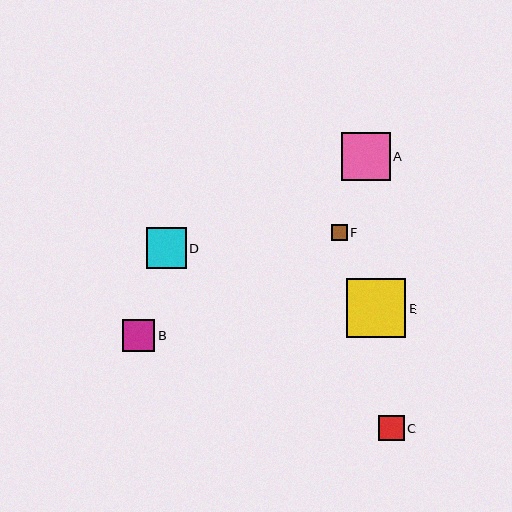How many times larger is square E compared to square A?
Square E is approximately 1.2 times the size of square A.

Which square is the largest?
Square E is the largest with a size of approximately 59 pixels.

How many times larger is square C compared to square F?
Square C is approximately 1.6 times the size of square F.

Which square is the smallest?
Square F is the smallest with a size of approximately 16 pixels.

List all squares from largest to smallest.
From largest to smallest: E, A, D, B, C, F.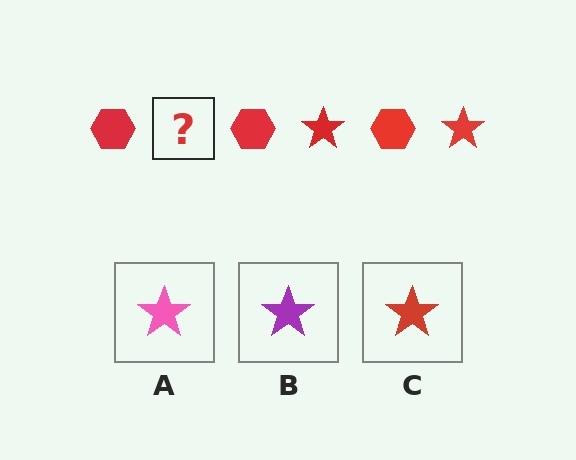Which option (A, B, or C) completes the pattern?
C.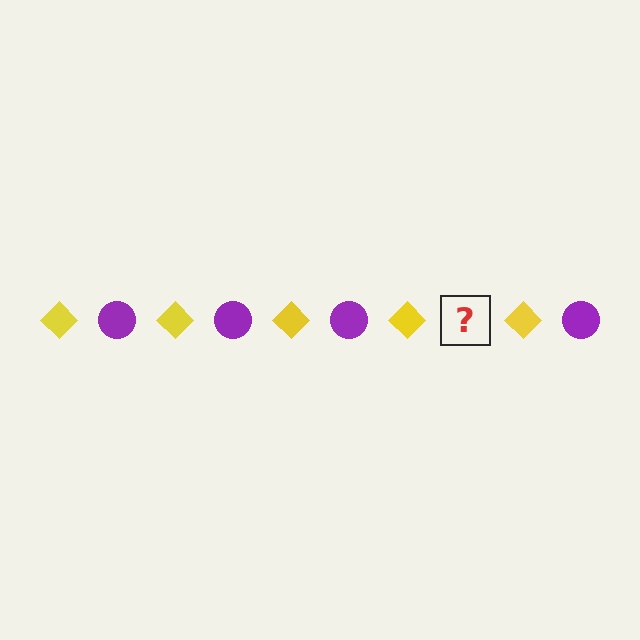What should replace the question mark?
The question mark should be replaced with a purple circle.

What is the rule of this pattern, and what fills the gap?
The rule is that the pattern alternates between yellow diamond and purple circle. The gap should be filled with a purple circle.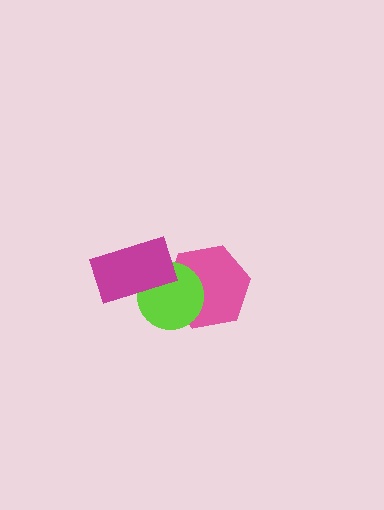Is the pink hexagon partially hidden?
Yes, it is partially covered by another shape.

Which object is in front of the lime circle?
The magenta rectangle is in front of the lime circle.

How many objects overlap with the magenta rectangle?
1 object overlaps with the magenta rectangle.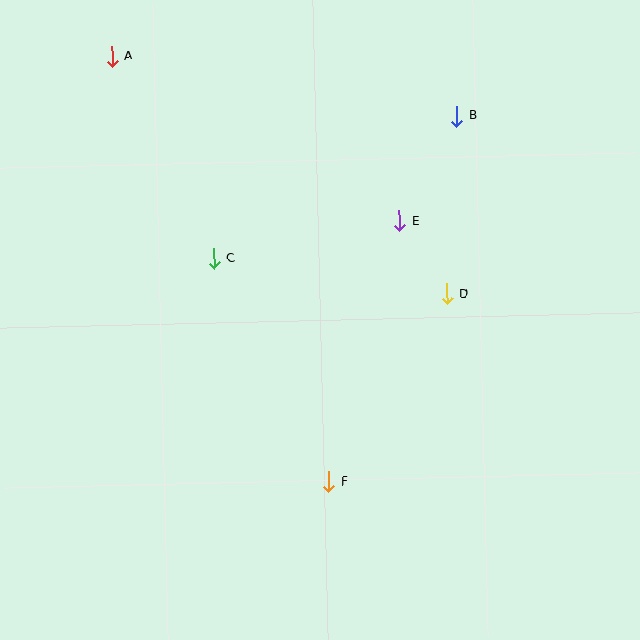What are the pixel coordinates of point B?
Point B is at (457, 116).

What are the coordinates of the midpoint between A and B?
The midpoint between A and B is at (284, 86).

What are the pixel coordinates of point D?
Point D is at (447, 294).